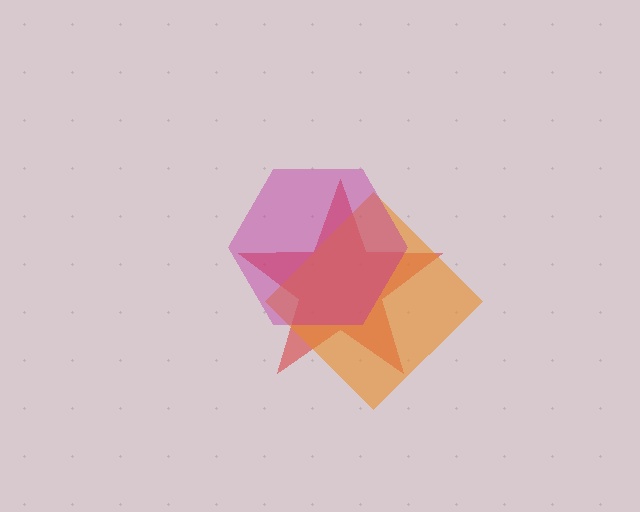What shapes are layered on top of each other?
The layered shapes are: a red star, an orange diamond, a magenta hexagon.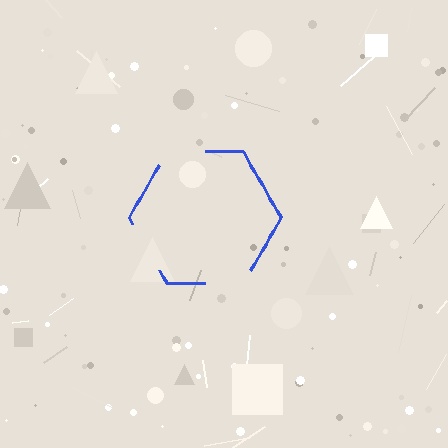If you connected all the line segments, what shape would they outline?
They would outline a hexagon.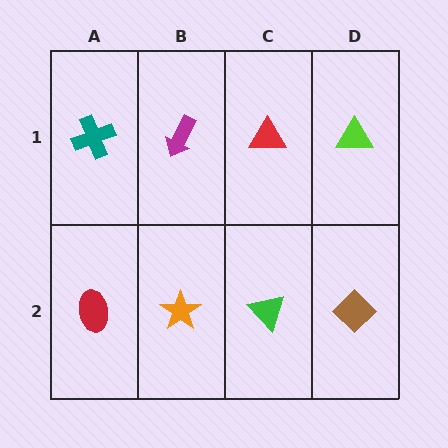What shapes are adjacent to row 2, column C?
A red triangle (row 1, column C), an orange star (row 2, column B), a brown diamond (row 2, column D).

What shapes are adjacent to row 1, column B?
An orange star (row 2, column B), a teal cross (row 1, column A), a red triangle (row 1, column C).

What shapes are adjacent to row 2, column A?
A teal cross (row 1, column A), an orange star (row 2, column B).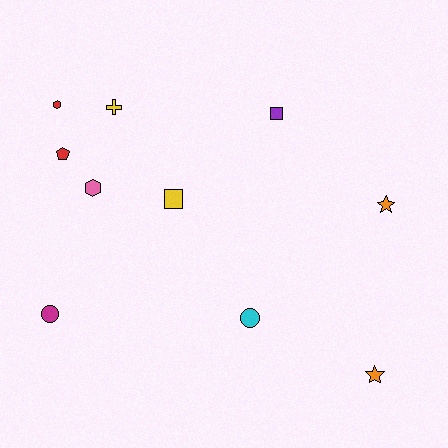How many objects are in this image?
There are 10 objects.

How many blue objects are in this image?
There are no blue objects.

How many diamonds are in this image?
There are no diamonds.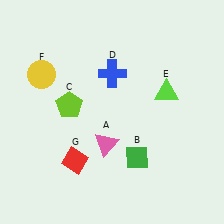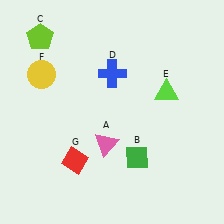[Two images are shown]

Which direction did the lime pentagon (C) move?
The lime pentagon (C) moved up.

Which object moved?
The lime pentagon (C) moved up.